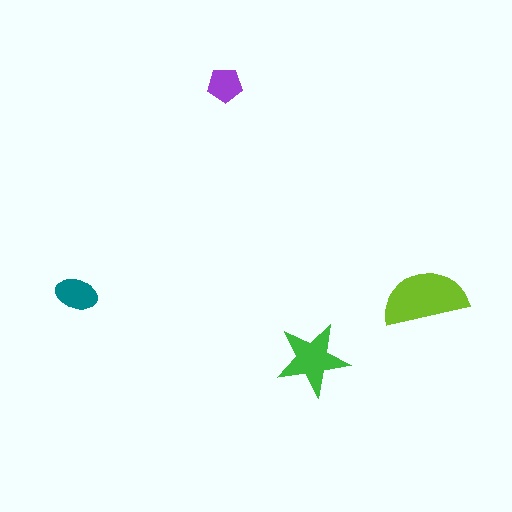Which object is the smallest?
The purple pentagon.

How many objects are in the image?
There are 4 objects in the image.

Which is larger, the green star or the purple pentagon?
The green star.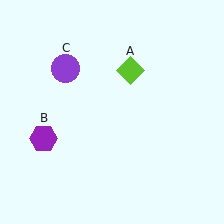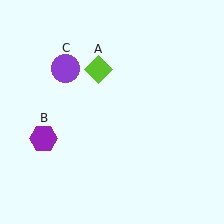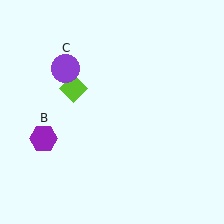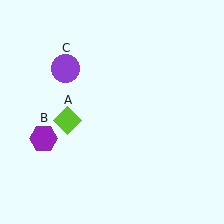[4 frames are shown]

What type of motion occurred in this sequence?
The lime diamond (object A) rotated counterclockwise around the center of the scene.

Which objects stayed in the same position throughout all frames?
Purple hexagon (object B) and purple circle (object C) remained stationary.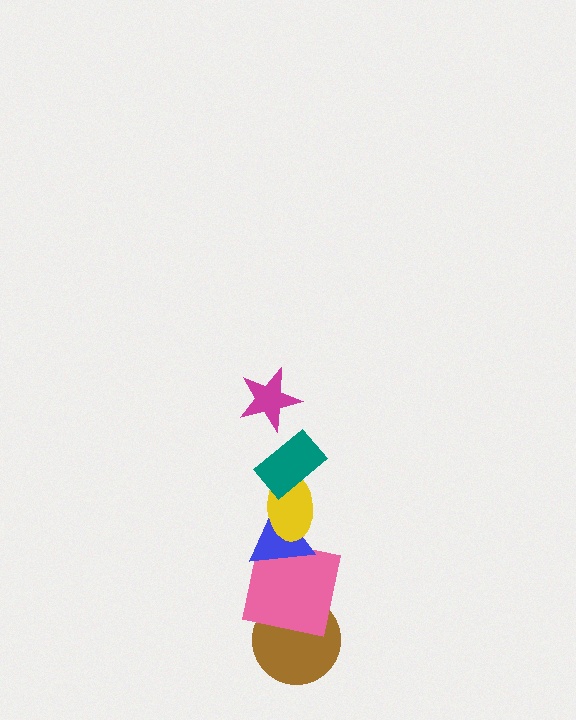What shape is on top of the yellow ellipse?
The teal rectangle is on top of the yellow ellipse.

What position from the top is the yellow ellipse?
The yellow ellipse is 3rd from the top.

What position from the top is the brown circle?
The brown circle is 6th from the top.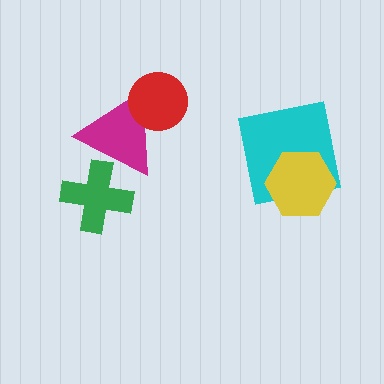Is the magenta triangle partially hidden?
Yes, it is partially covered by another shape.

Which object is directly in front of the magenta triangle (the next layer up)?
The red circle is directly in front of the magenta triangle.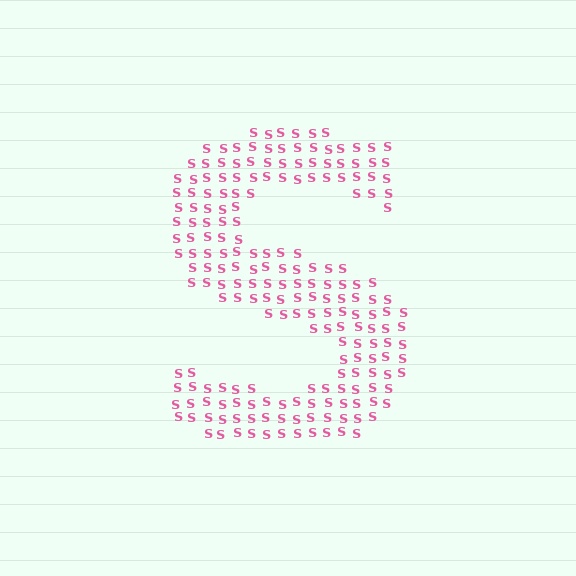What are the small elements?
The small elements are letter S's.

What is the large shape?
The large shape is the letter S.